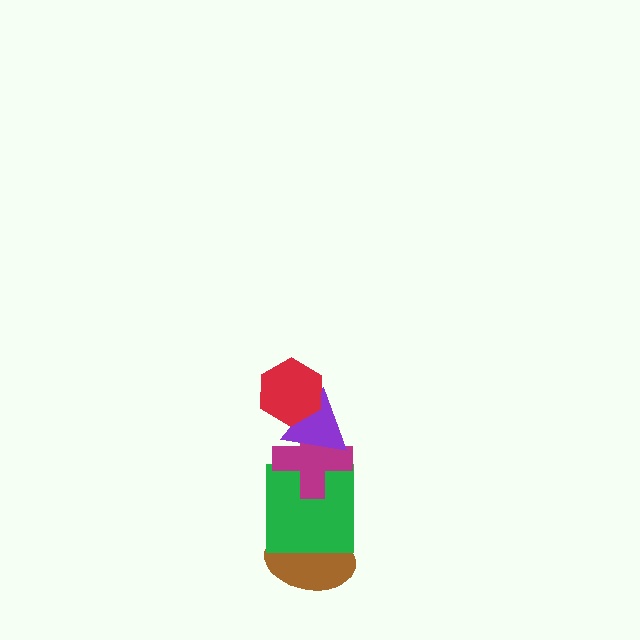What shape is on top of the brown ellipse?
The green square is on top of the brown ellipse.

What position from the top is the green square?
The green square is 4th from the top.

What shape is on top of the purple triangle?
The red hexagon is on top of the purple triangle.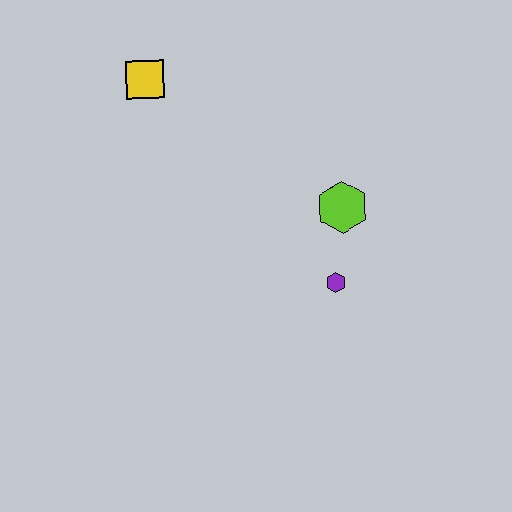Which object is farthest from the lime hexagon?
The yellow square is farthest from the lime hexagon.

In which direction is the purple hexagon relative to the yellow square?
The purple hexagon is below the yellow square.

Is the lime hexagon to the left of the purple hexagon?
No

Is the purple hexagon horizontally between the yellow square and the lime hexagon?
Yes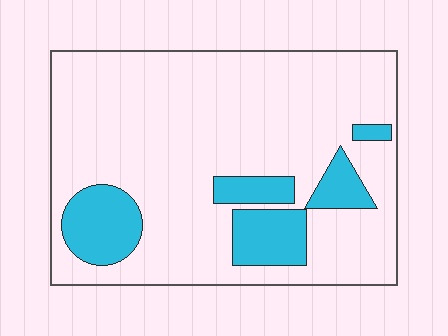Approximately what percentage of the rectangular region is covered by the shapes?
Approximately 20%.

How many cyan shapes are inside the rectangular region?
5.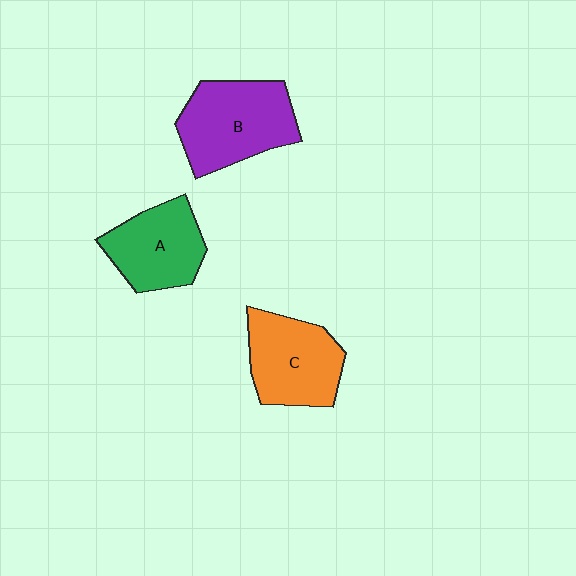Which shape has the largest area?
Shape B (purple).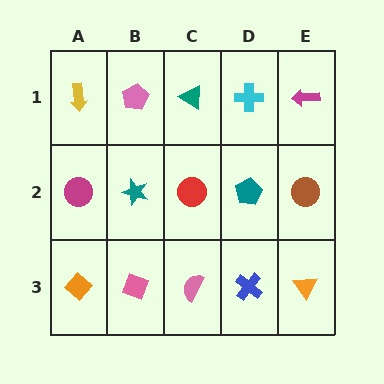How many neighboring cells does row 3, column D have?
3.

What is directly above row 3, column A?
A magenta circle.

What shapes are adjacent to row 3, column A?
A magenta circle (row 2, column A), a pink diamond (row 3, column B).